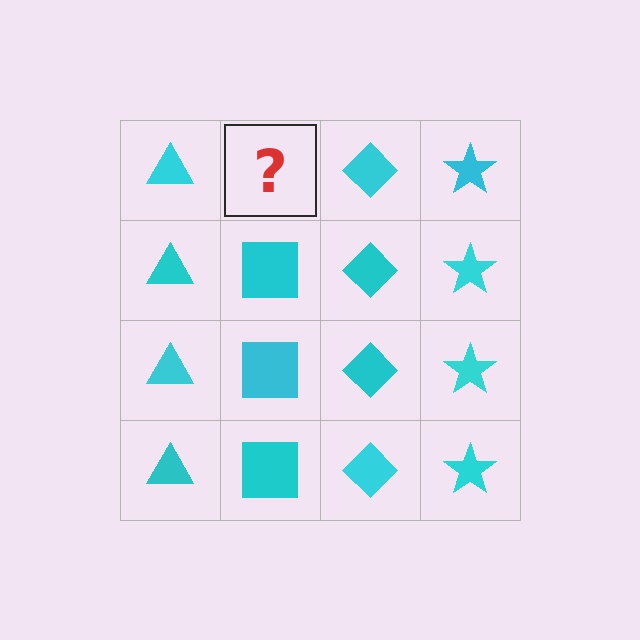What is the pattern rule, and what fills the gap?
The rule is that each column has a consistent shape. The gap should be filled with a cyan square.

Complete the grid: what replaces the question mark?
The question mark should be replaced with a cyan square.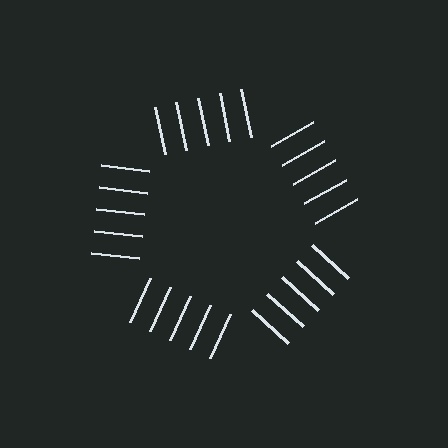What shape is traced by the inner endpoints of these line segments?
An illusory pentagon — the line segments terminate on its edges but no continuous stroke is drawn.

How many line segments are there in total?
25 — 5 along each of the 5 edges.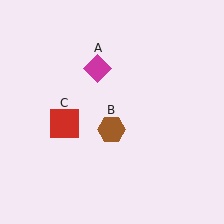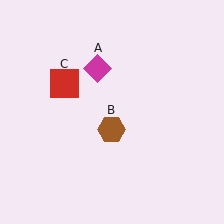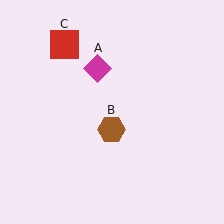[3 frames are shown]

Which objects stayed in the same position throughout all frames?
Magenta diamond (object A) and brown hexagon (object B) remained stationary.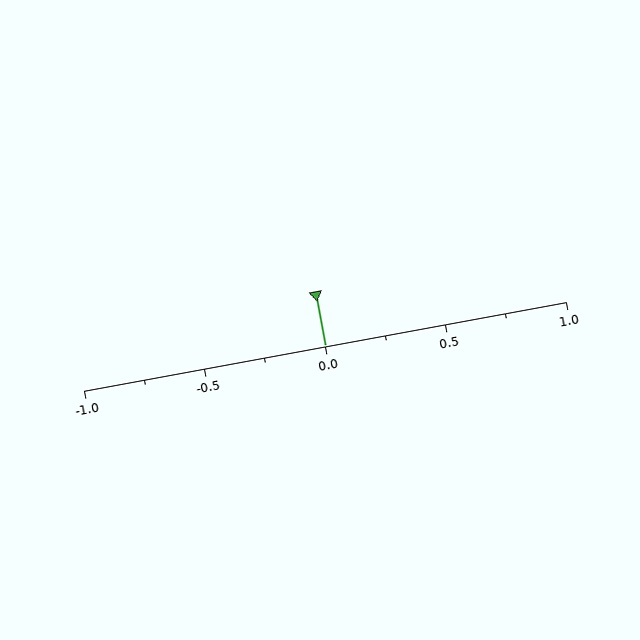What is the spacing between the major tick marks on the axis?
The major ticks are spaced 0.5 apart.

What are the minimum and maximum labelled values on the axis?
The axis runs from -1.0 to 1.0.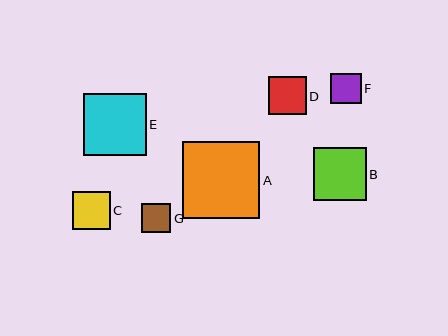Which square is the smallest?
Square G is the smallest with a size of approximately 30 pixels.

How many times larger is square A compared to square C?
Square A is approximately 2.0 times the size of square C.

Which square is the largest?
Square A is the largest with a size of approximately 77 pixels.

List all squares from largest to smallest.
From largest to smallest: A, E, B, C, D, F, G.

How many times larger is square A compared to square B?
Square A is approximately 1.5 times the size of square B.